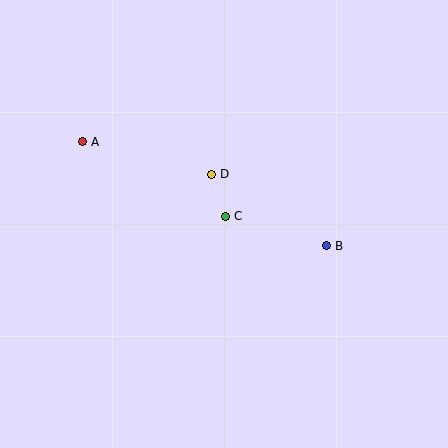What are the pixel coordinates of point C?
Point C is at (226, 216).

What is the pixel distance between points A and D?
The distance between A and D is 133 pixels.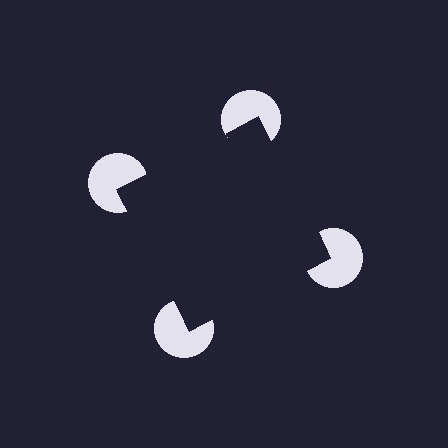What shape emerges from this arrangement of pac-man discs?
An illusory square — its edges are inferred from the aligned wedge cuts in the pac-man discs, not physically drawn.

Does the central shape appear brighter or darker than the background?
It typically appears slightly darker than the background, even though no actual brightness change is drawn.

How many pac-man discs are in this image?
There are 4 — one at each vertex of the illusory square.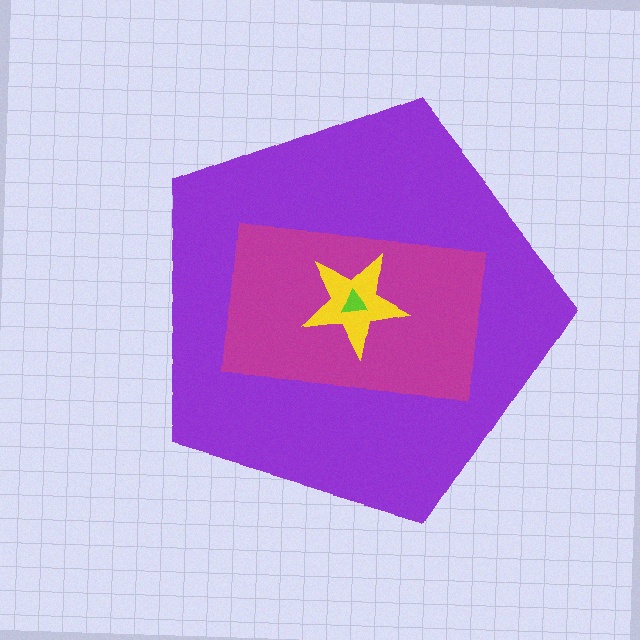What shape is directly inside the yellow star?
The lime triangle.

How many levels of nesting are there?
4.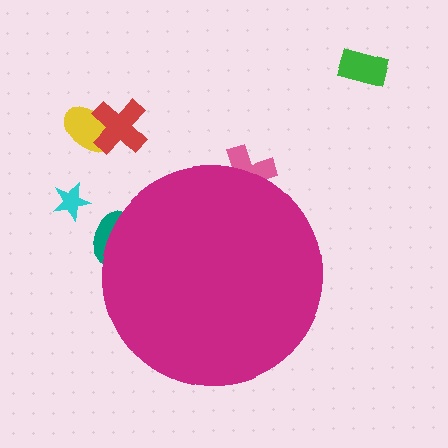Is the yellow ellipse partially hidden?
No, the yellow ellipse is fully visible.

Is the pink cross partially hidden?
Yes, the pink cross is partially hidden behind the magenta circle.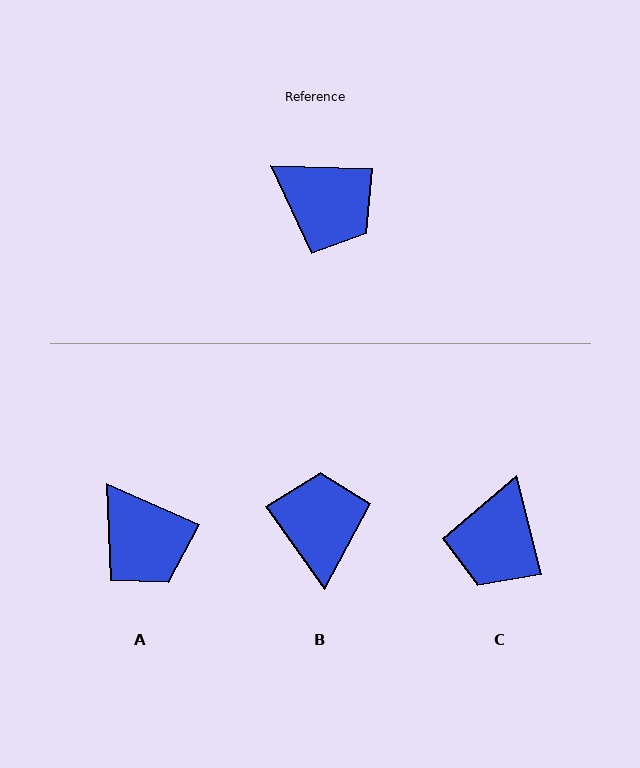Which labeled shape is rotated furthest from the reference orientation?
B, about 127 degrees away.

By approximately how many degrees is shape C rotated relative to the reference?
Approximately 74 degrees clockwise.